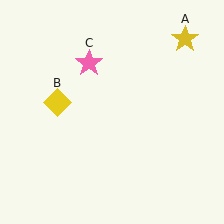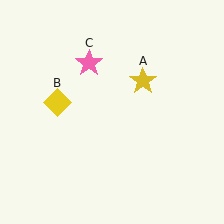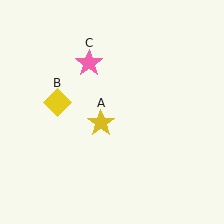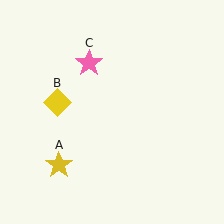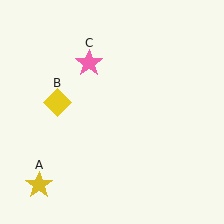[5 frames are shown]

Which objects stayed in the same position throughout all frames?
Yellow diamond (object B) and pink star (object C) remained stationary.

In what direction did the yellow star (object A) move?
The yellow star (object A) moved down and to the left.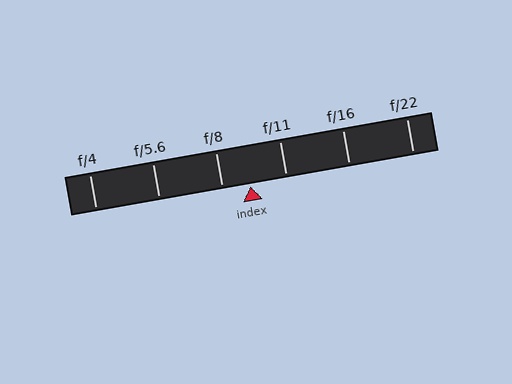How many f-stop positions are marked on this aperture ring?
There are 6 f-stop positions marked.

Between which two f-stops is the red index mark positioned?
The index mark is between f/8 and f/11.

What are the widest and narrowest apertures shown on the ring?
The widest aperture shown is f/4 and the narrowest is f/22.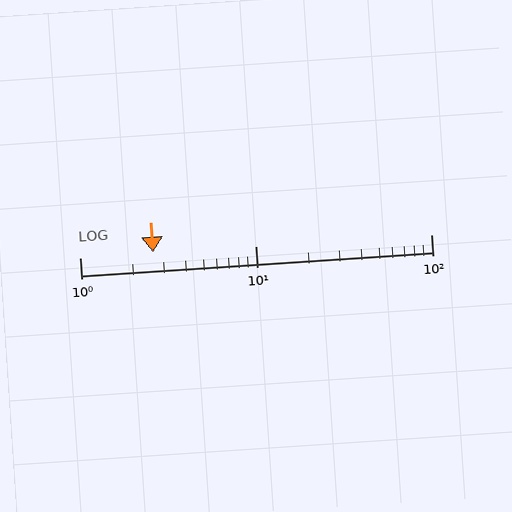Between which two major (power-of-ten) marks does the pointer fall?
The pointer is between 1 and 10.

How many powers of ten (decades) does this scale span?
The scale spans 2 decades, from 1 to 100.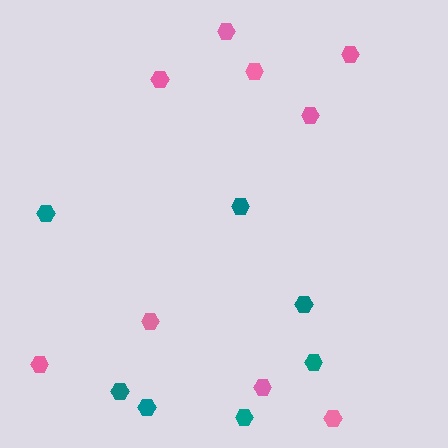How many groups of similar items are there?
There are 2 groups: one group of pink hexagons (9) and one group of teal hexagons (7).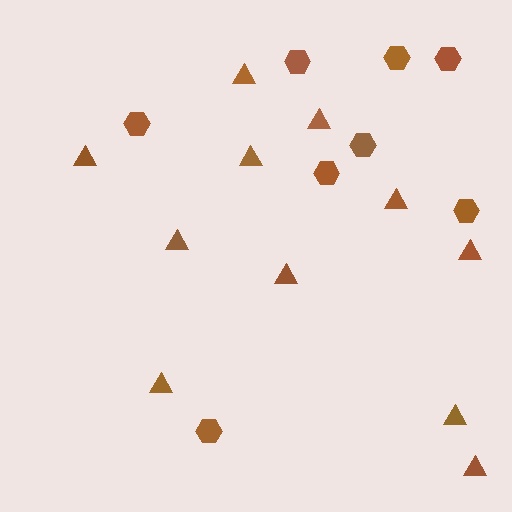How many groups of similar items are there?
There are 2 groups: one group of hexagons (8) and one group of triangles (11).